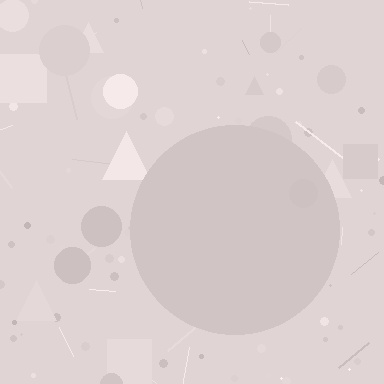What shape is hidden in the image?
A circle is hidden in the image.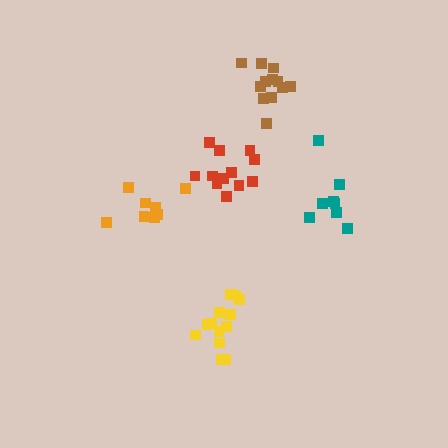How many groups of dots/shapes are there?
There are 5 groups.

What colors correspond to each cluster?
The clusters are colored: orange, teal, brown, red, yellow.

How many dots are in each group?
Group 1: 8 dots, Group 2: 8 dots, Group 3: 12 dots, Group 4: 12 dots, Group 5: 13 dots (53 total).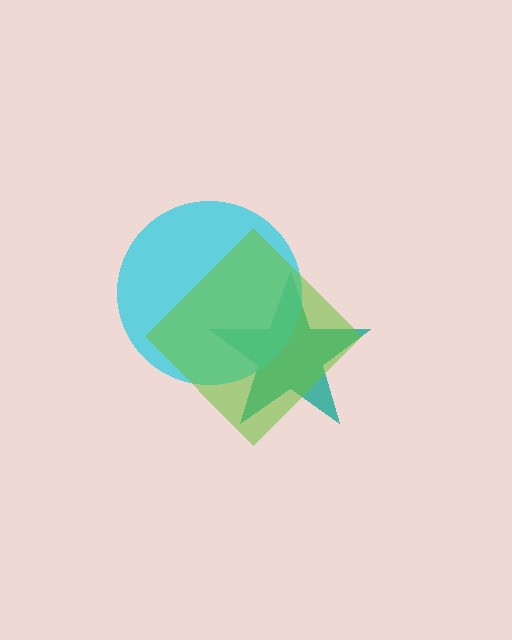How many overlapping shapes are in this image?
There are 3 overlapping shapes in the image.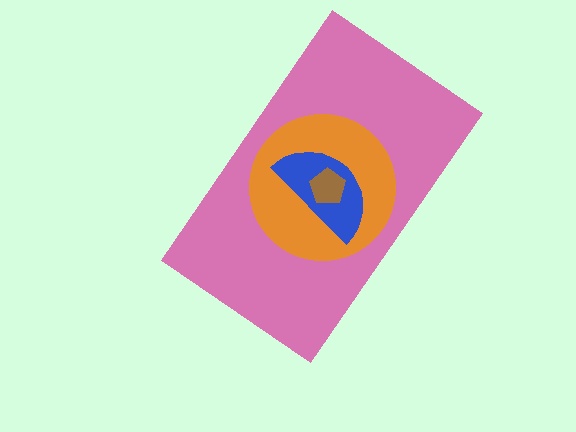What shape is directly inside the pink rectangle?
The orange circle.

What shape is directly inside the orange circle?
The blue semicircle.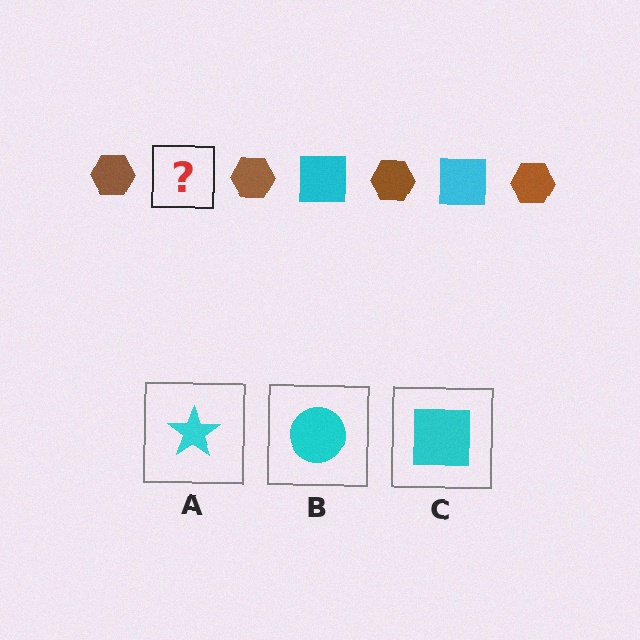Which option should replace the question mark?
Option C.